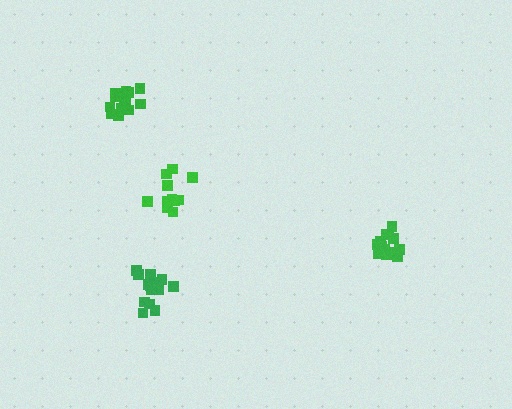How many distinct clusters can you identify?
There are 4 distinct clusters.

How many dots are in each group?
Group 1: 16 dots, Group 2: 11 dots, Group 3: 13 dots, Group 4: 15 dots (55 total).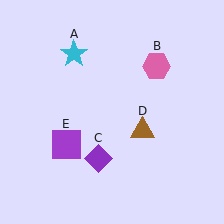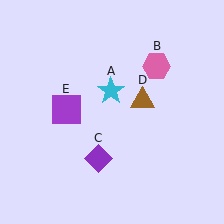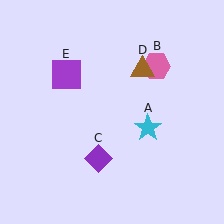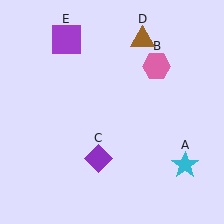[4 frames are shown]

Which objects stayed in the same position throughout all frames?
Pink hexagon (object B) and purple diamond (object C) remained stationary.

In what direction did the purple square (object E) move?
The purple square (object E) moved up.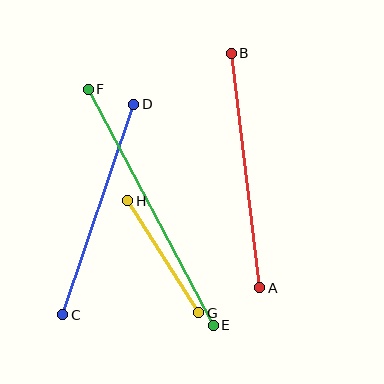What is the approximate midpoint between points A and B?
The midpoint is at approximately (246, 170) pixels.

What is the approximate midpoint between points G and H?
The midpoint is at approximately (163, 257) pixels.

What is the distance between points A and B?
The distance is approximately 236 pixels.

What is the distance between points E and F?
The distance is approximately 267 pixels.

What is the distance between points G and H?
The distance is approximately 133 pixels.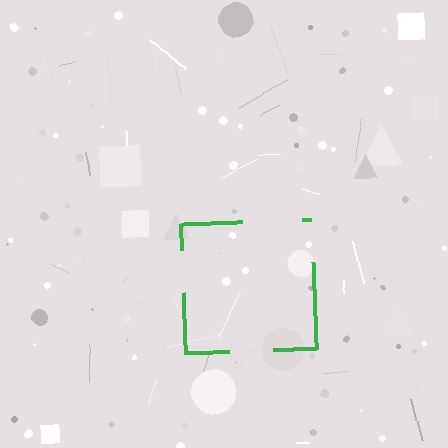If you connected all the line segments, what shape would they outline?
They would outline a square.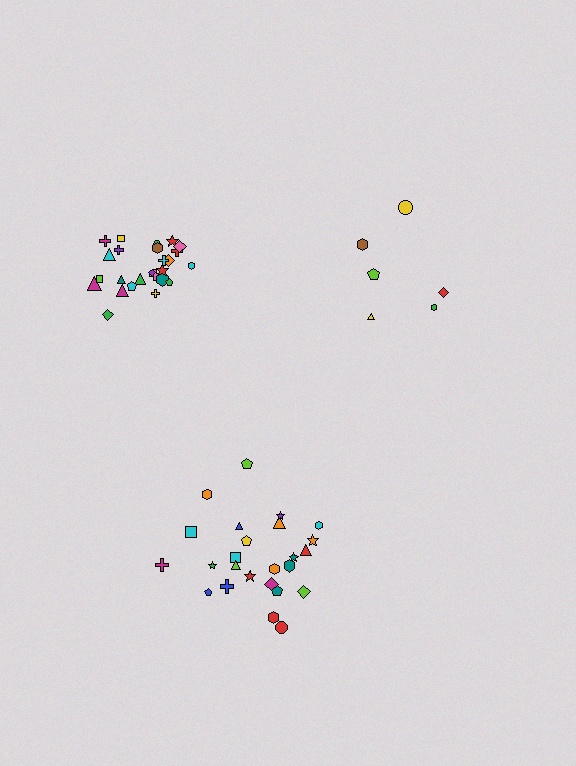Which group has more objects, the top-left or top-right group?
The top-left group.